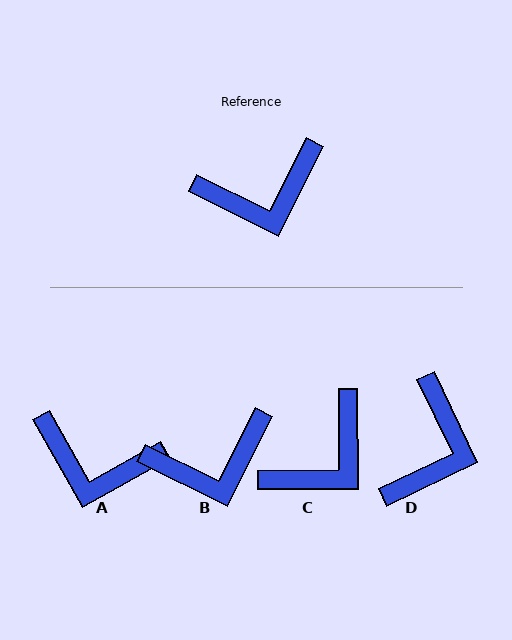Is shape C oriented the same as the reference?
No, it is off by about 27 degrees.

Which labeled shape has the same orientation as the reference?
B.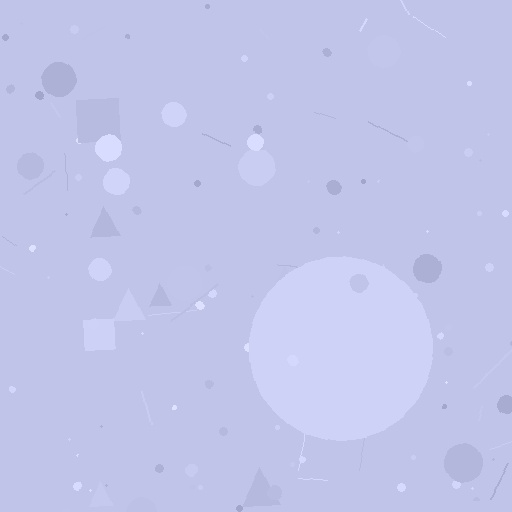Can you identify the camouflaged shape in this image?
The camouflaged shape is a circle.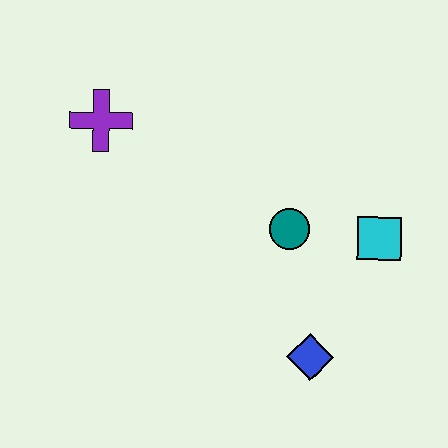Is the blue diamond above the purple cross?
No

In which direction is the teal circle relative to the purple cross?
The teal circle is to the right of the purple cross.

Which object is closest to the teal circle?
The cyan square is closest to the teal circle.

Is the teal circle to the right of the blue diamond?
No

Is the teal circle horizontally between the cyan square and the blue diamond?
No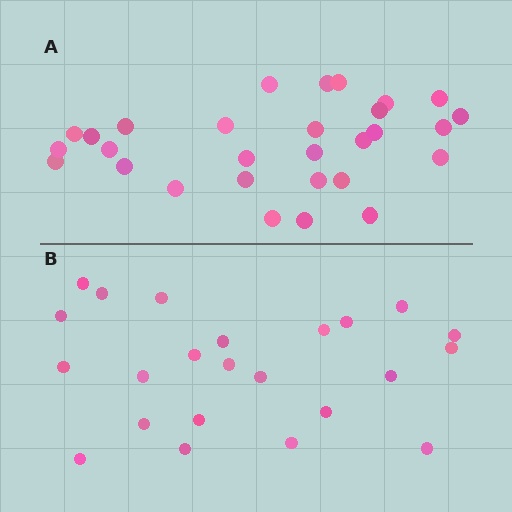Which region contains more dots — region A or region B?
Region A (the top region) has more dots.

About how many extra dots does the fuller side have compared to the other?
Region A has about 6 more dots than region B.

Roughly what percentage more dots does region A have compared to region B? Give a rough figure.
About 25% more.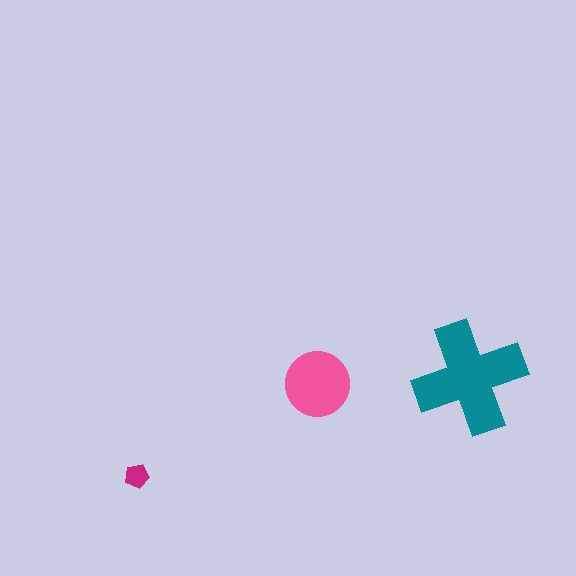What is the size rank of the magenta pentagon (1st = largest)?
3rd.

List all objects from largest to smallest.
The teal cross, the pink circle, the magenta pentagon.